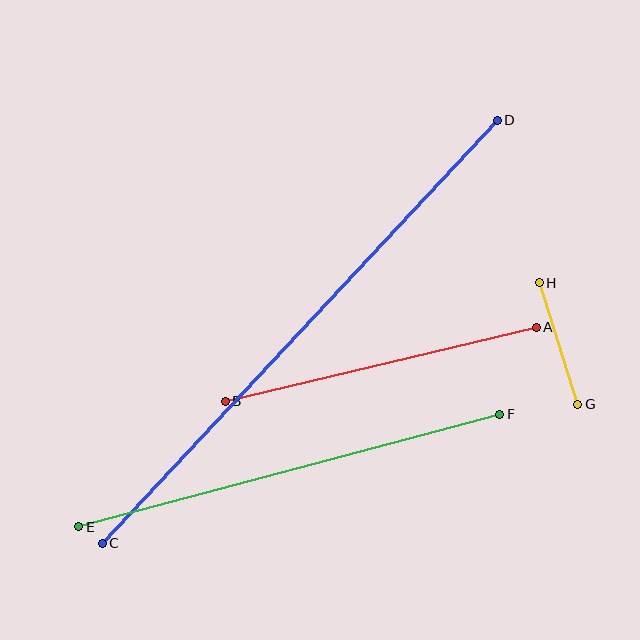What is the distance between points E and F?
The distance is approximately 436 pixels.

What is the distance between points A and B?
The distance is approximately 319 pixels.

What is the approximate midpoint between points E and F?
The midpoint is at approximately (289, 470) pixels.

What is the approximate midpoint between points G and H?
The midpoint is at approximately (558, 343) pixels.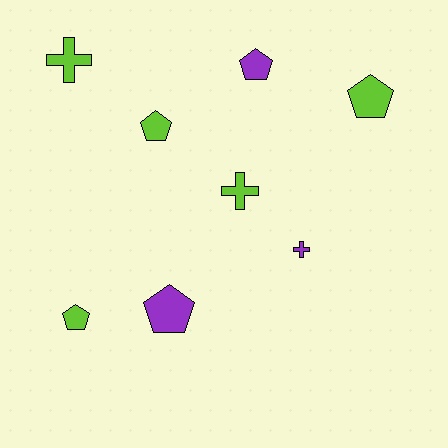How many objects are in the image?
There are 8 objects.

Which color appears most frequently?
Lime, with 5 objects.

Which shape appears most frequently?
Pentagon, with 5 objects.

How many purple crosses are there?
There is 1 purple cross.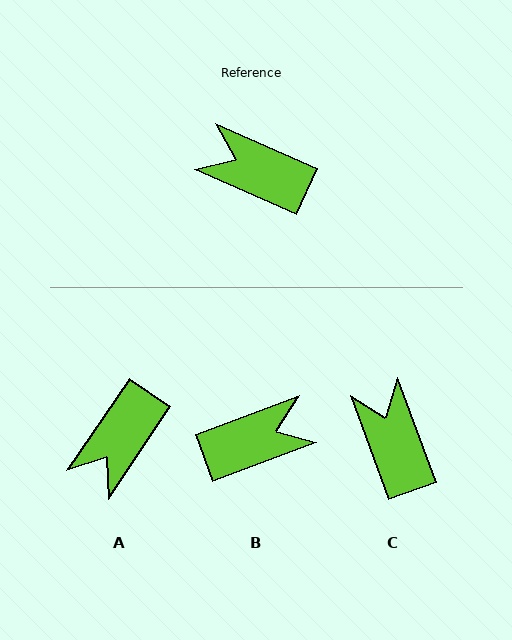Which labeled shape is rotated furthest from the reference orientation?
B, about 136 degrees away.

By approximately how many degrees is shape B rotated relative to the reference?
Approximately 136 degrees clockwise.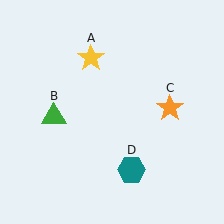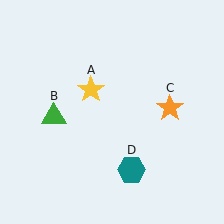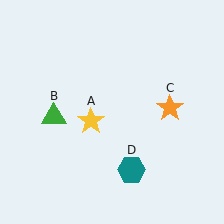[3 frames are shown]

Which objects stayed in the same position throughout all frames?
Green triangle (object B) and orange star (object C) and teal hexagon (object D) remained stationary.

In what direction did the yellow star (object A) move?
The yellow star (object A) moved down.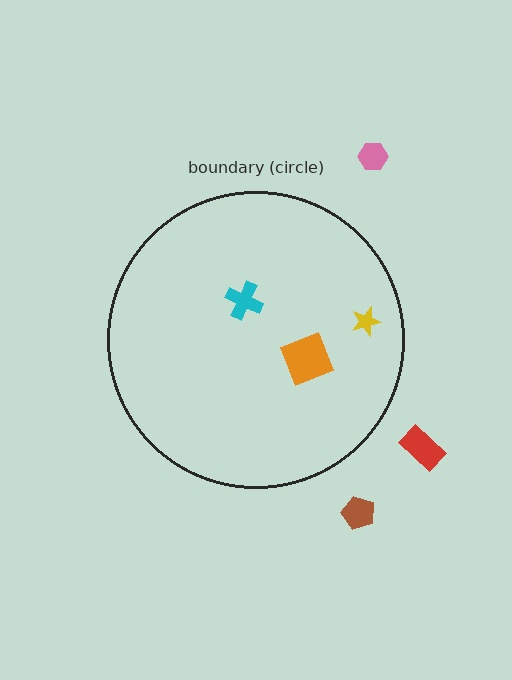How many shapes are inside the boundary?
3 inside, 3 outside.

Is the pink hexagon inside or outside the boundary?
Outside.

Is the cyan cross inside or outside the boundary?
Inside.